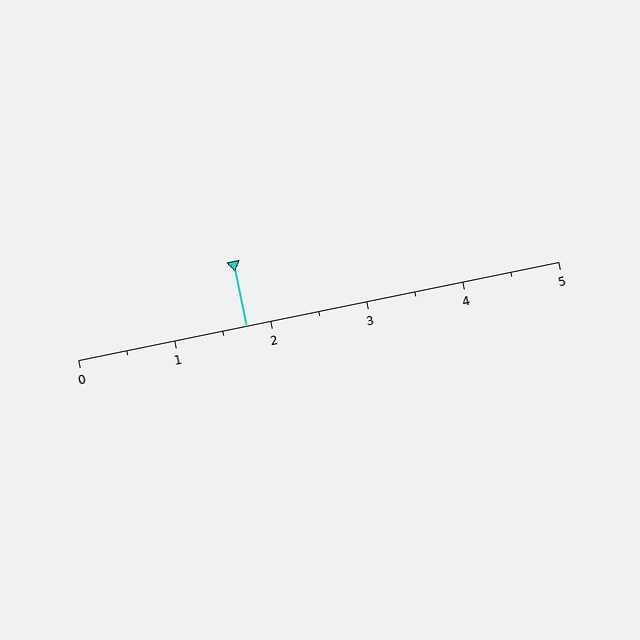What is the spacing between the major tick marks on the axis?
The major ticks are spaced 1 apart.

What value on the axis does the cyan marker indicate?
The marker indicates approximately 1.8.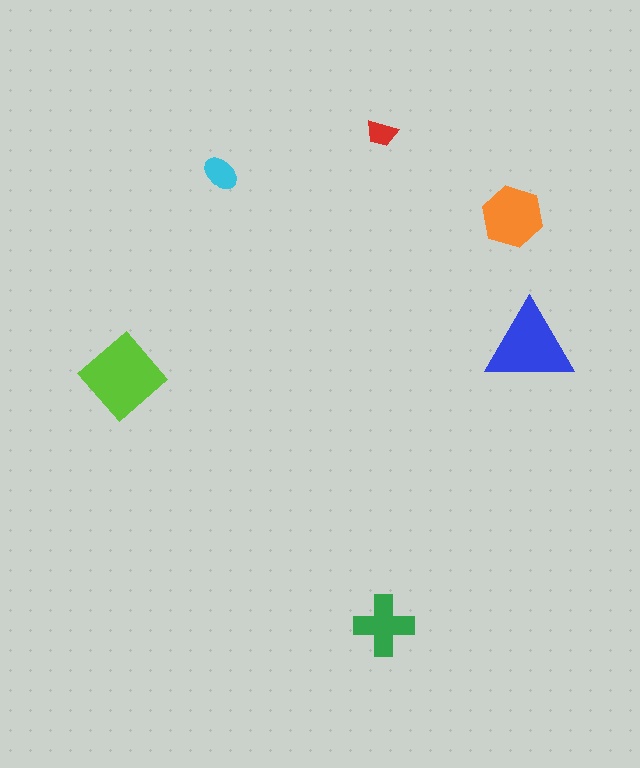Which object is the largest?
The lime diamond.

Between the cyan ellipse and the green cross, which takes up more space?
The green cross.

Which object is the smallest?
The red trapezoid.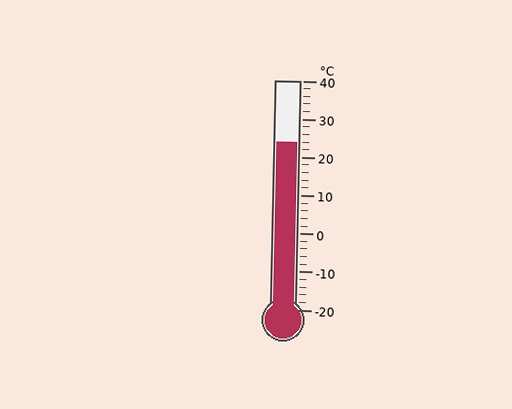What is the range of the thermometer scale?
The thermometer scale ranges from -20°C to 40°C.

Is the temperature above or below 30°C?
The temperature is below 30°C.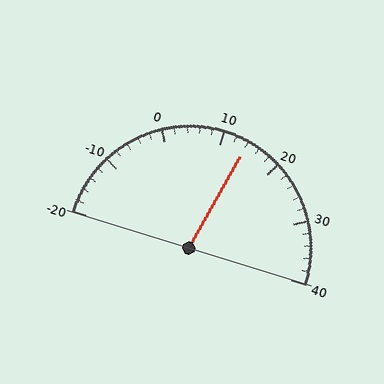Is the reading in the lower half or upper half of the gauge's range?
The reading is in the upper half of the range (-20 to 40).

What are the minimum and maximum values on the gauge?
The gauge ranges from -20 to 40.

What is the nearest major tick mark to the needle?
The nearest major tick mark is 10.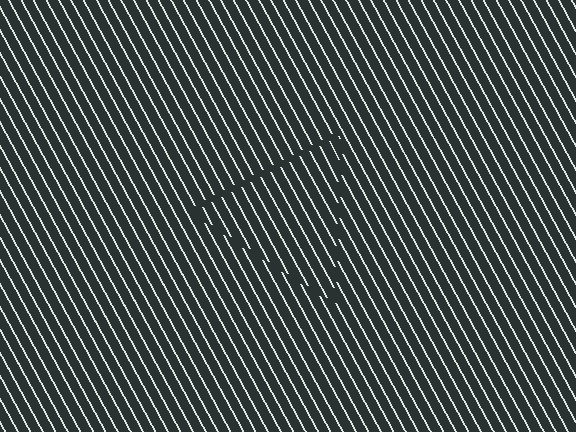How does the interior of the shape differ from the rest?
The interior of the shape contains the same grating, shifted by half a period — the contour is defined by the phase discontinuity where line-ends from the inner and outer gratings abut.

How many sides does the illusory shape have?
3 sides — the line-ends trace a triangle.